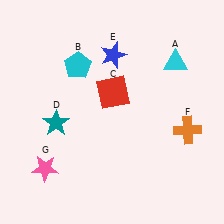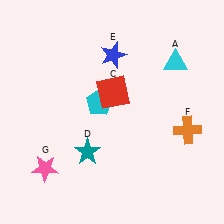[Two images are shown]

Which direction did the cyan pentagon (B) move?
The cyan pentagon (B) moved down.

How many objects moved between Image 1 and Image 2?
2 objects moved between the two images.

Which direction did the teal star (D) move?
The teal star (D) moved right.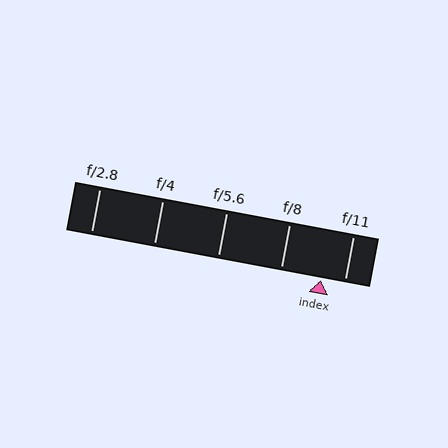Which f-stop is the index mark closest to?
The index mark is closest to f/11.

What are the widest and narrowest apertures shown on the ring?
The widest aperture shown is f/2.8 and the narrowest is f/11.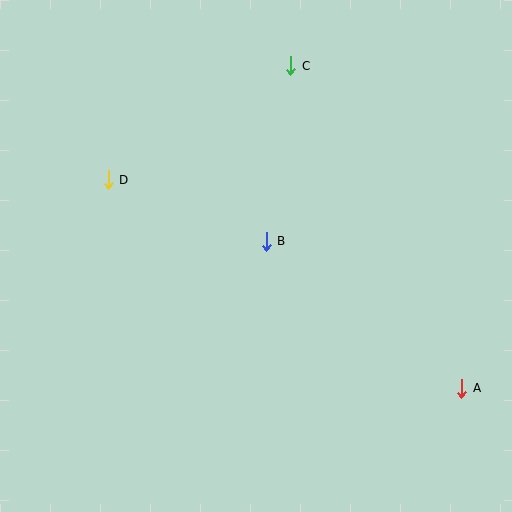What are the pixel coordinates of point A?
Point A is at (462, 388).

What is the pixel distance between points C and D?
The distance between C and D is 215 pixels.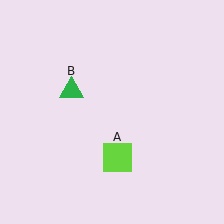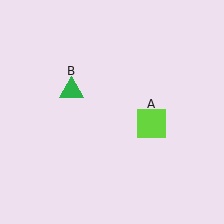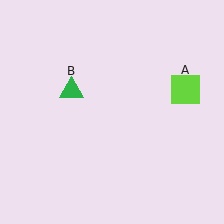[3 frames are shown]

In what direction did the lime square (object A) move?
The lime square (object A) moved up and to the right.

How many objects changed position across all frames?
1 object changed position: lime square (object A).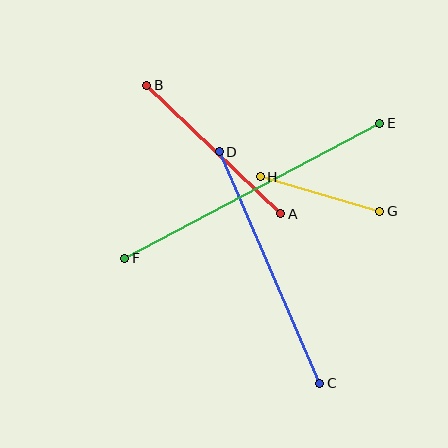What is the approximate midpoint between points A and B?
The midpoint is at approximately (214, 149) pixels.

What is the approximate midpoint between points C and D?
The midpoint is at approximately (270, 268) pixels.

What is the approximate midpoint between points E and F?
The midpoint is at approximately (252, 191) pixels.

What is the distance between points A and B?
The distance is approximately 185 pixels.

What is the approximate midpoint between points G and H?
The midpoint is at approximately (320, 194) pixels.